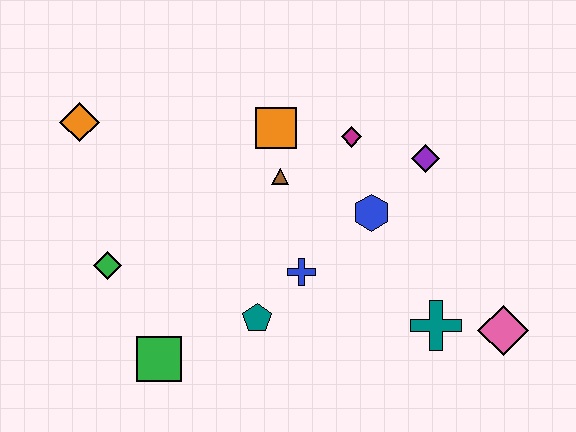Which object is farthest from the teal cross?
The orange diamond is farthest from the teal cross.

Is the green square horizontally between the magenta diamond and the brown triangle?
No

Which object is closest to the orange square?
The brown triangle is closest to the orange square.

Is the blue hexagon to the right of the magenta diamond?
Yes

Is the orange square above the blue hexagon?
Yes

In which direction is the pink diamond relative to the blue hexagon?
The pink diamond is to the right of the blue hexagon.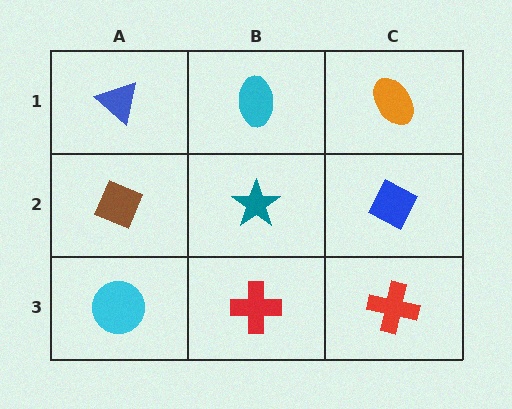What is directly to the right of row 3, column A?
A red cross.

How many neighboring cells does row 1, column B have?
3.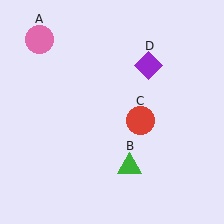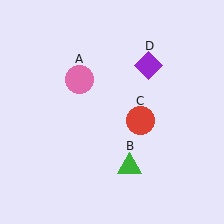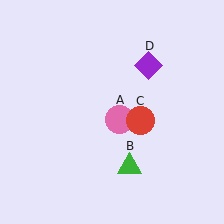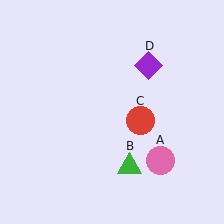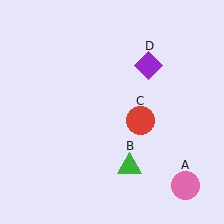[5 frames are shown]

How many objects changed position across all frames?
1 object changed position: pink circle (object A).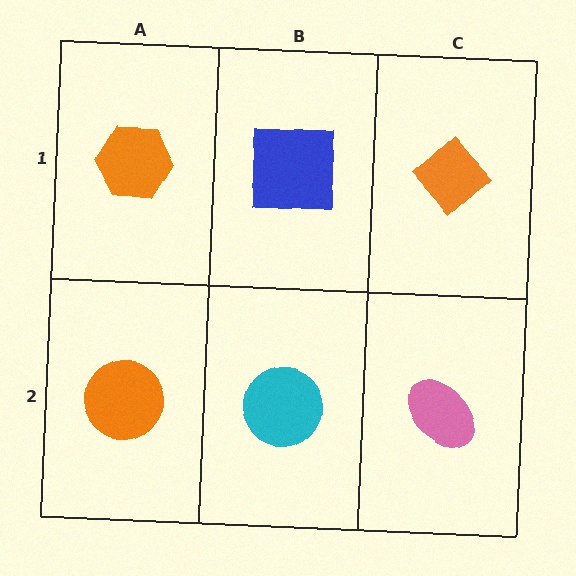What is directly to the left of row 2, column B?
An orange circle.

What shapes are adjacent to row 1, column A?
An orange circle (row 2, column A), a blue square (row 1, column B).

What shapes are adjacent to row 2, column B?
A blue square (row 1, column B), an orange circle (row 2, column A), a pink ellipse (row 2, column C).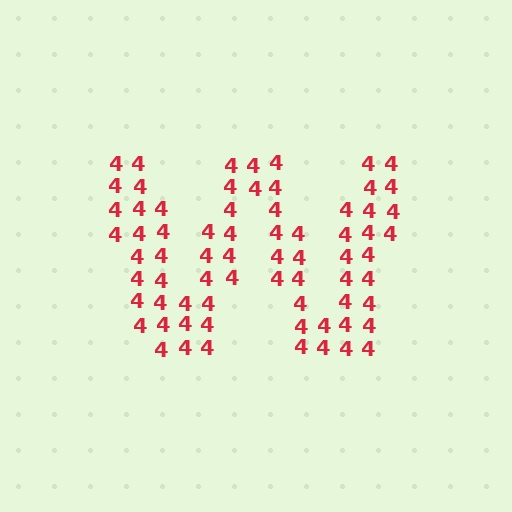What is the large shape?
The large shape is the letter W.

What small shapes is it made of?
It is made of small digit 4's.